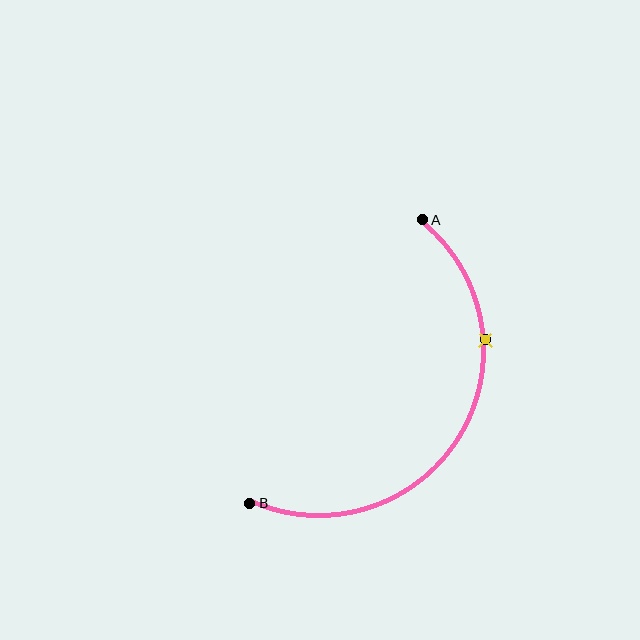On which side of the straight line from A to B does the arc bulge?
The arc bulges to the right of the straight line connecting A and B.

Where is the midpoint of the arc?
The arc midpoint is the point on the curve farthest from the straight line joining A and B. It sits to the right of that line.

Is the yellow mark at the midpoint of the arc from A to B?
No. The yellow mark lies on the arc but is closer to endpoint A. The arc midpoint would be at the point on the curve equidistant along the arc from both A and B.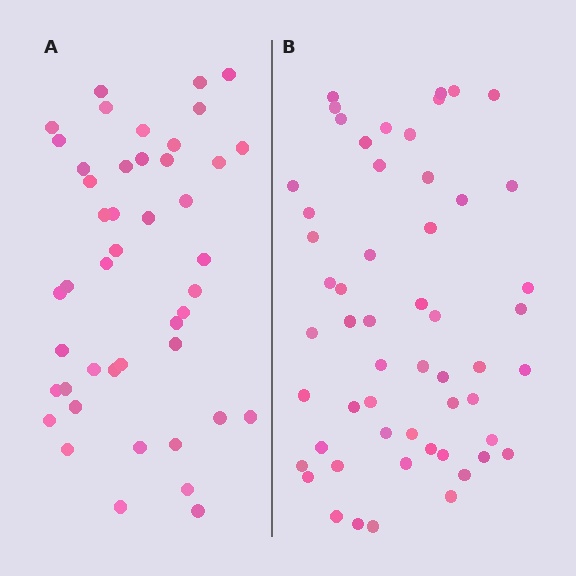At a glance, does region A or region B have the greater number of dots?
Region B (the right region) has more dots.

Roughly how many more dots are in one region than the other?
Region B has roughly 10 or so more dots than region A.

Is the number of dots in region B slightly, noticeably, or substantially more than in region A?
Region B has only slightly more — the two regions are fairly close. The ratio is roughly 1.2 to 1.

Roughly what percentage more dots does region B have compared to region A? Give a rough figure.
About 20% more.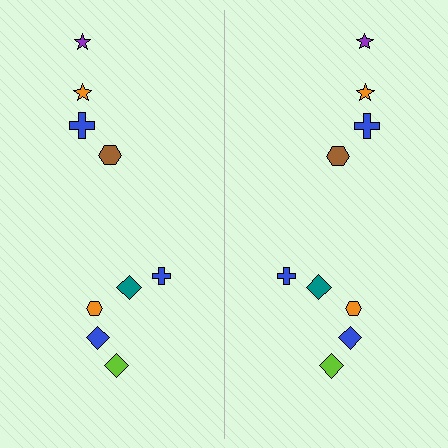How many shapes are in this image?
There are 18 shapes in this image.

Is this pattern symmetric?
Yes, this pattern has bilateral (reflection) symmetry.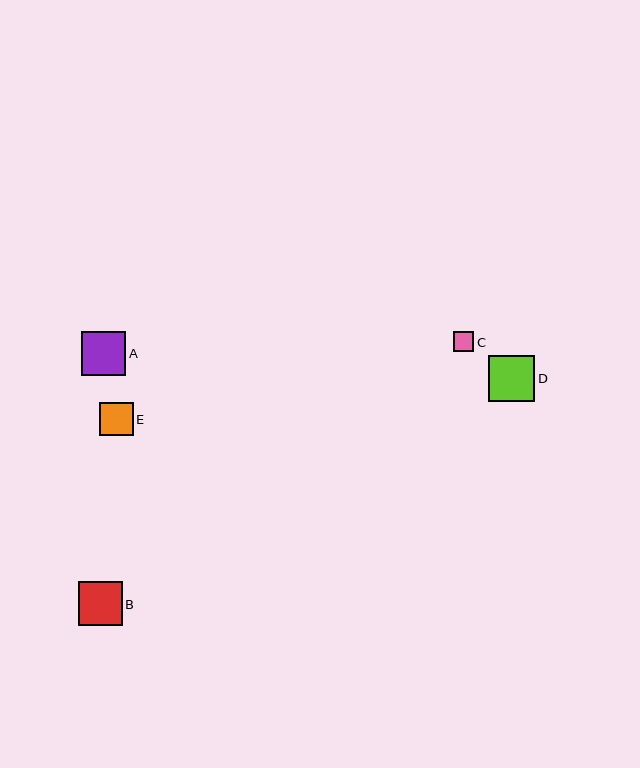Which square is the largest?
Square D is the largest with a size of approximately 47 pixels.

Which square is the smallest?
Square C is the smallest with a size of approximately 20 pixels.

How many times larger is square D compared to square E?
Square D is approximately 1.4 times the size of square E.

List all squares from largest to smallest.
From largest to smallest: D, A, B, E, C.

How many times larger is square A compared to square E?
Square A is approximately 1.3 times the size of square E.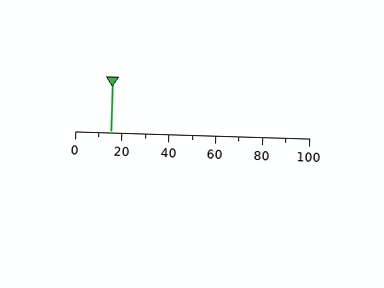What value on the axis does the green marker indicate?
The marker indicates approximately 15.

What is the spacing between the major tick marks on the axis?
The major ticks are spaced 20 apart.